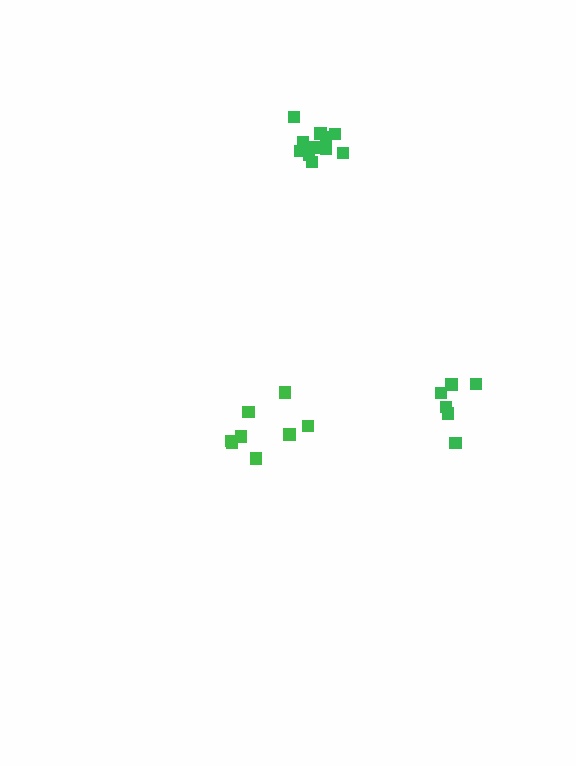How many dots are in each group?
Group 1: 12 dots, Group 2: 6 dots, Group 3: 8 dots (26 total).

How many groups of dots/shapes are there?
There are 3 groups.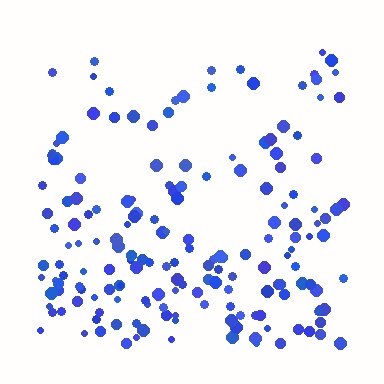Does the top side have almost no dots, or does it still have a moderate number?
Still a moderate number, just noticeably fewer than the bottom.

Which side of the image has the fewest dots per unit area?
The top.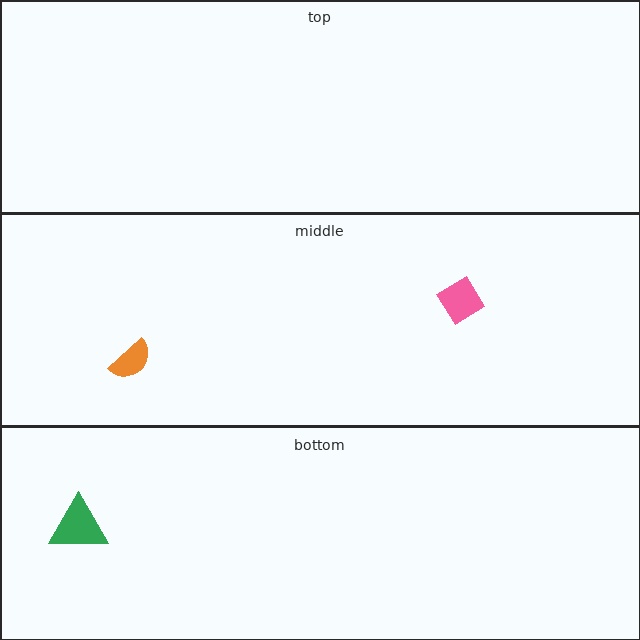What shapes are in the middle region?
The pink diamond, the orange semicircle.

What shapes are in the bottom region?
The green triangle.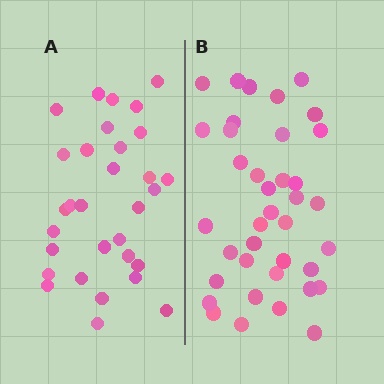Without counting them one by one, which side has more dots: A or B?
Region B (the right region) has more dots.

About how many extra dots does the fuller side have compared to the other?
Region B has roughly 8 or so more dots than region A.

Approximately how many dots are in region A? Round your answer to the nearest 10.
About 30 dots. (The exact count is 31, which rounds to 30.)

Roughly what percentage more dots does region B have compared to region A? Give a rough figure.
About 25% more.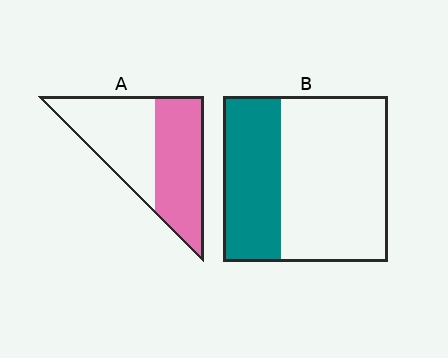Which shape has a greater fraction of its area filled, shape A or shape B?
Shape A.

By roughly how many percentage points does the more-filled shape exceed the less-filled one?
By roughly 15 percentage points (A over B).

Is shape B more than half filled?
No.